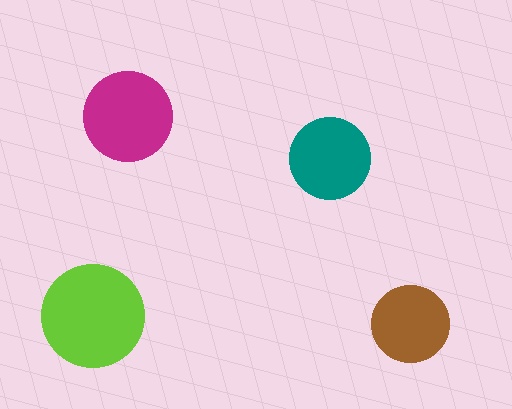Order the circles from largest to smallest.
the lime one, the magenta one, the teal one, the brown one.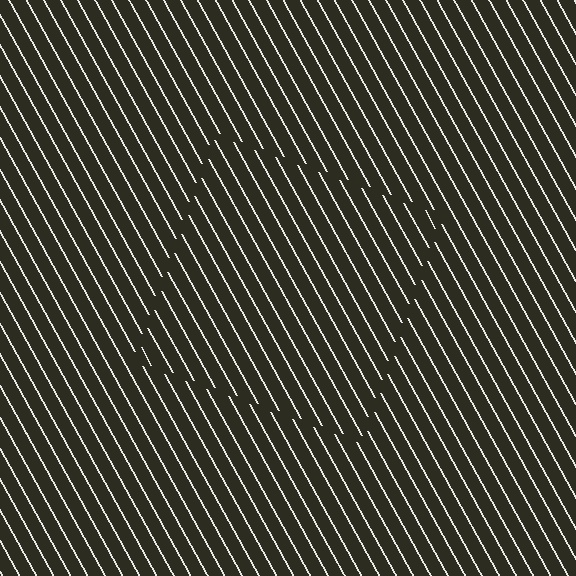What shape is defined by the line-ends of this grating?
An illusory square. The interior of the shape contains the same grating, shifted by half a period — the contour is defined by the phase discontinuity where line-ends from the inner and outer gratings abut.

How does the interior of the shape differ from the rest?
The interior of the shape contains the same grating, shifted by half a period — the contour is defined by the phase discontinuity where line-ends from the inner and outer gratings abut.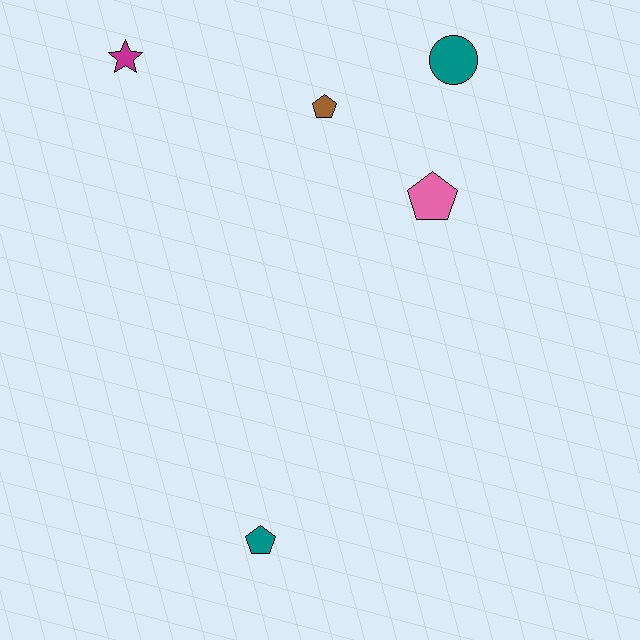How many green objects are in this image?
There are no green objects.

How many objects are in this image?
There are 5 objects.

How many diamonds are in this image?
There are no diamonds.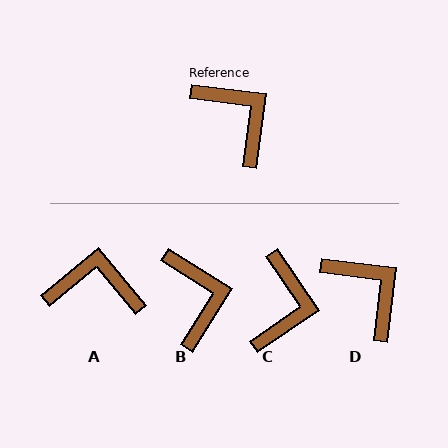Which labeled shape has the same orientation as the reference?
D.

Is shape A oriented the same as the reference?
No, it is off by about 47 degrees.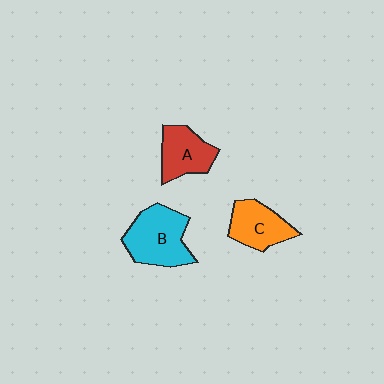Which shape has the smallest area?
Shape A (red).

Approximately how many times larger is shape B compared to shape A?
Approximately 1.4 times.